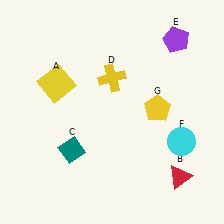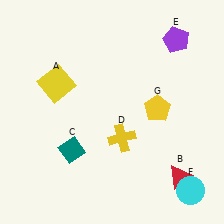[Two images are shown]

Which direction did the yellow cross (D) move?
The yellow cross (D) moved down.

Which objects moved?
The objects that moved are: the yellow cross (D), the cyan circle (F).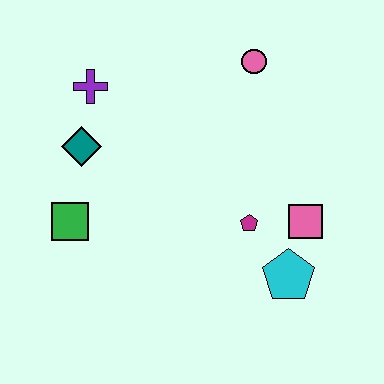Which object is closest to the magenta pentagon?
The pink square is closest to the magenta pentagon.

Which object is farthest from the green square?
The pink circle is farthest from the green square.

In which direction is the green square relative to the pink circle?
The green square is to the left of the pink circle.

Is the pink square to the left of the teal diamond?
No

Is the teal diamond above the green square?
Yes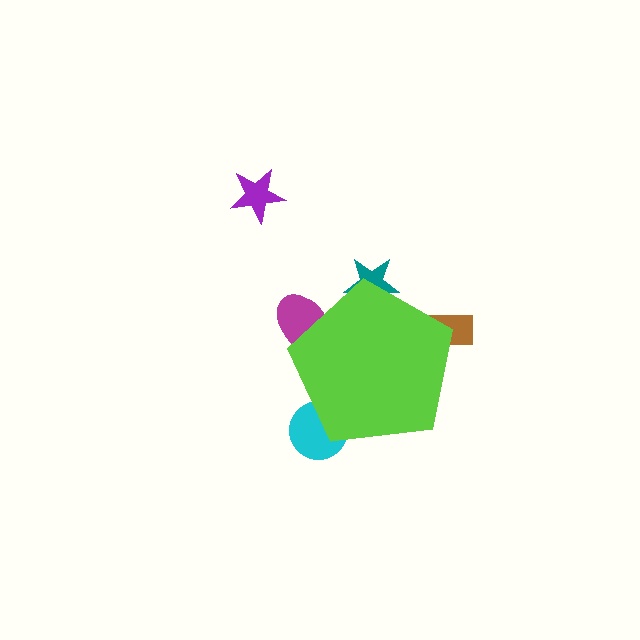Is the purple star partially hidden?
No, the purple star is fully visible.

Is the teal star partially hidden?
Yes, the teal star is partially hidden behind the lime pentagon.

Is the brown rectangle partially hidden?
Yes, the brown rectangle is partially hidden behind the lime pentagon.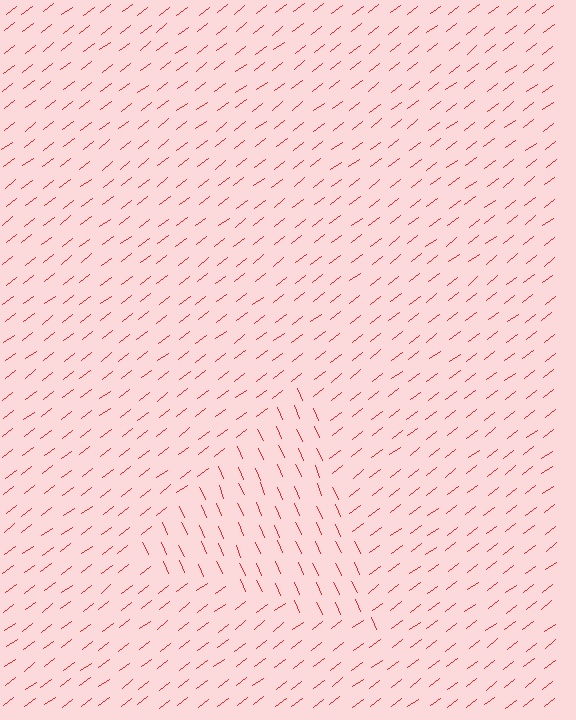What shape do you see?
I see a triangle.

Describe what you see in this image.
The image is filled with small red line segments. A triangle region in the image has lines oriented differently from the surrounding lines, creating a visible texture boundary.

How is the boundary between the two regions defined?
The boundary is defined purely by a change in line orientation (approximately 76 degrees difference). All lines are the same color and thickness.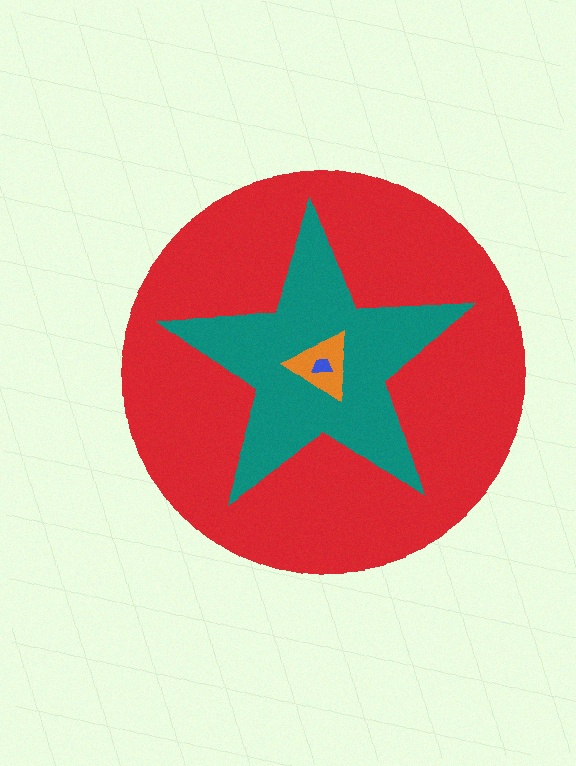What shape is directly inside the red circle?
The teal star.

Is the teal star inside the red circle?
Yes.